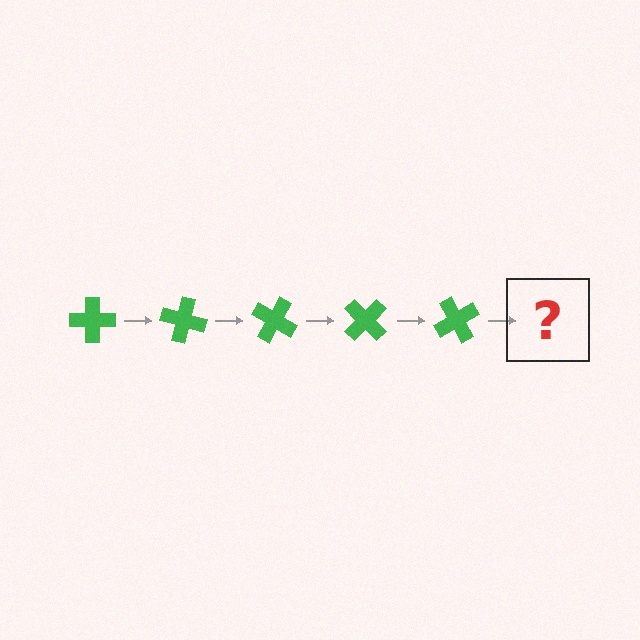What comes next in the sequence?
The next element should be a green cross rotated 75 degrees.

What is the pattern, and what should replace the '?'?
The pattern is that the cross rotates 15 degrees each step. The '?' should be a green cross rotated 75 degrees.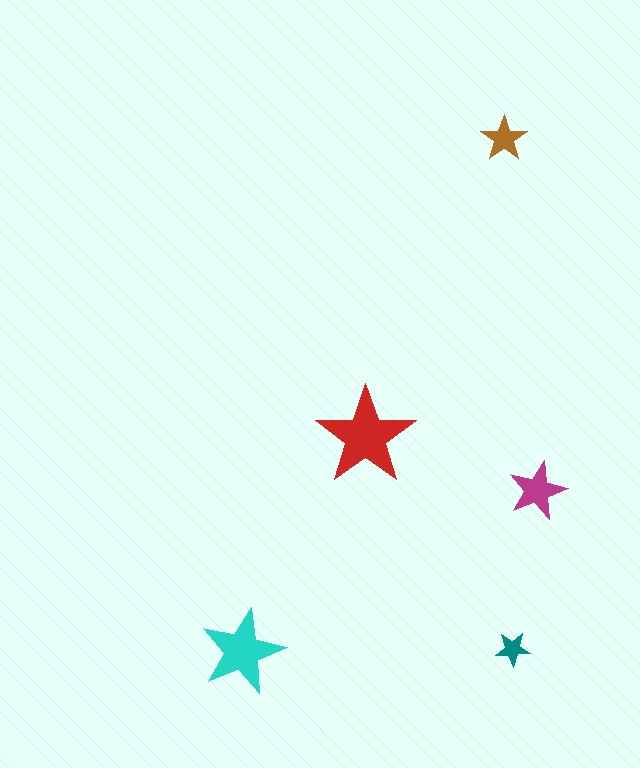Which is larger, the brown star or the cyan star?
The cyan one.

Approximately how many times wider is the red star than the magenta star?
About 1.5 times wider.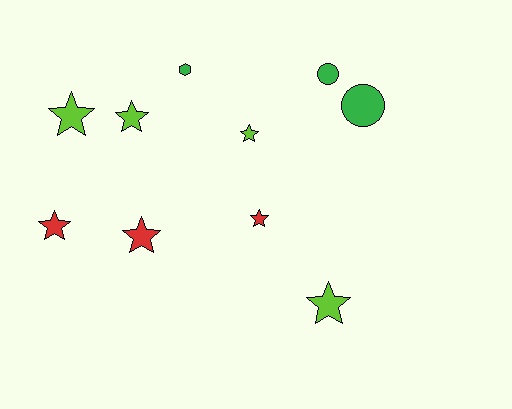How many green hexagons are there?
There is 1 green hexagon.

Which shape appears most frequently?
Star, with 7 objects.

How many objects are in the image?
There are 10 objects.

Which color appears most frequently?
Lime, with 4 objects.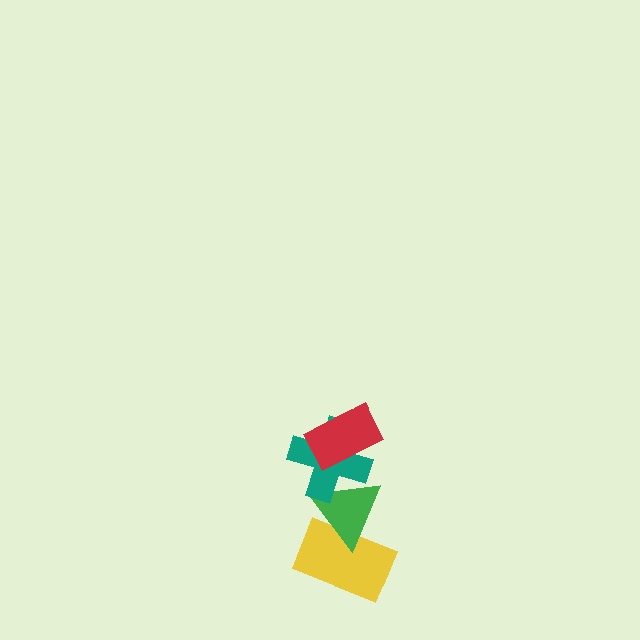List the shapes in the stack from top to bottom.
From top to bottom: the red rectangle, the teal cross, the green triangle, the yellow rectangle.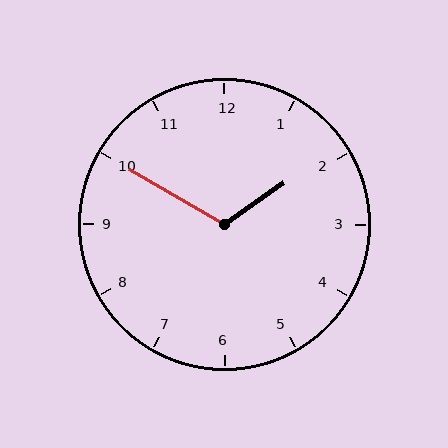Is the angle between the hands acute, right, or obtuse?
It is obtuse.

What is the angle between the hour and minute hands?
Approximately 115 degrees.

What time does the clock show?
1:50.